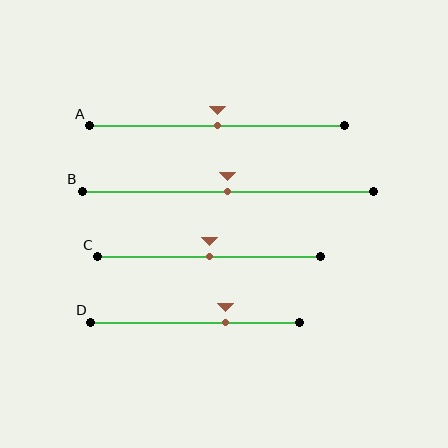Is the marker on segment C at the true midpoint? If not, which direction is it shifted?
Yes, the marker on segment C is at the true midpoint.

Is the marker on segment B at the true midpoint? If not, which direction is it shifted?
Yes, the marker on segment B is at the true midpoint.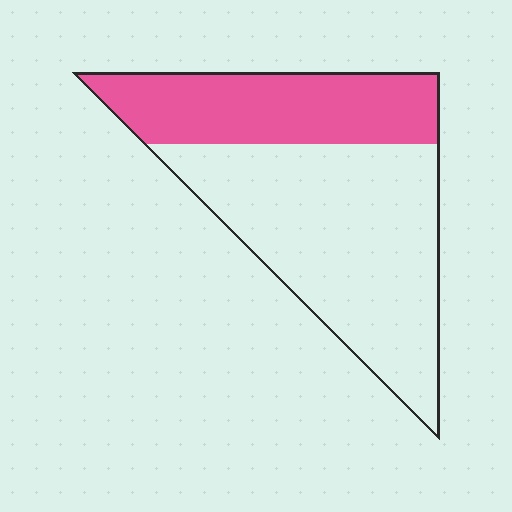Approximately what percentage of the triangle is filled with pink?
Approximately 35%.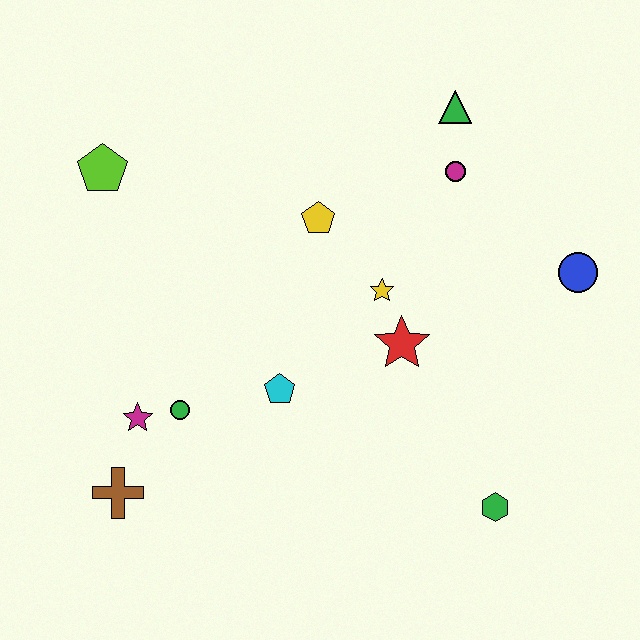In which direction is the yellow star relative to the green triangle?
The yellow star is below the green triangle.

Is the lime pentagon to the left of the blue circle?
Yes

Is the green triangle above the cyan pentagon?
Yes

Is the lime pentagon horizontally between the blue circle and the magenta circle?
No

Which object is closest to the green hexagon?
The red star is closest to the green hexagon.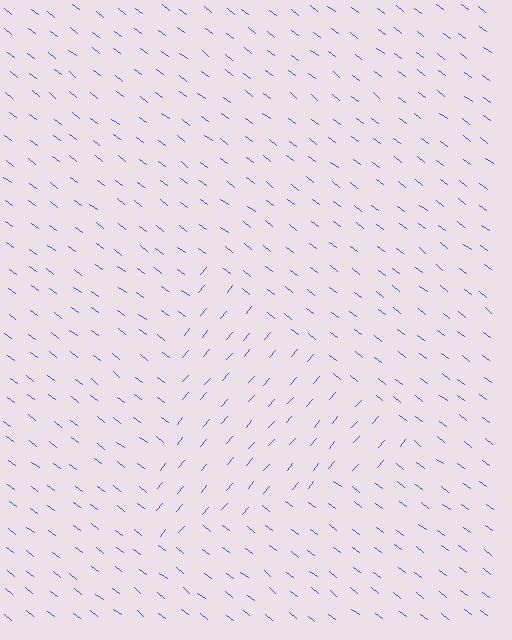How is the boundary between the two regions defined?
The boundary is defined purely by a change in line orientation (approximately 87 degrees difference). All lines are the same color and thickness.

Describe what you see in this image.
The image is filled with small blue line segments. A triangle region in the image has lines oriented differently from the surrounding lines, creating a visible texture boundary.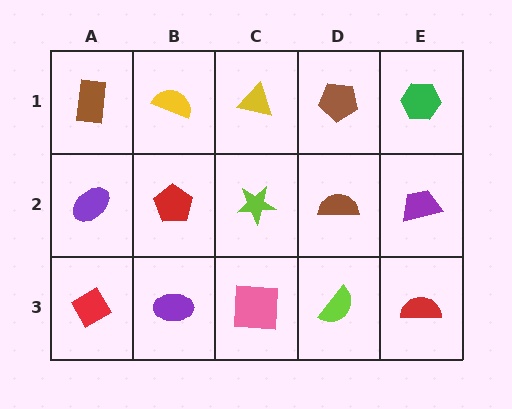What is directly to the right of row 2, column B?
A lime star.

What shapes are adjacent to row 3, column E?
A purple trapezoid (row 2, column E), a lime semicircle (row 3, column D).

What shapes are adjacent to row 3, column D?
A brown semicircle (row 2, column D), a pink square (row 3, column C), a red semicircle (row 3, column E).